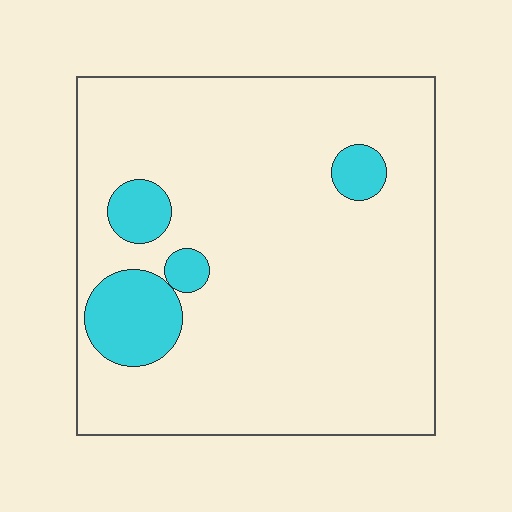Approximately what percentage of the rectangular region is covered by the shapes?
Approximately 10%.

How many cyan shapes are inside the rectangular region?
4.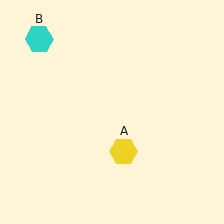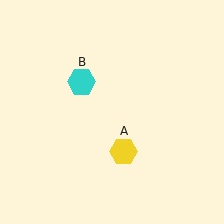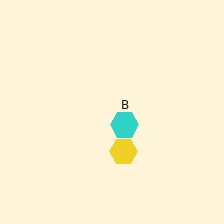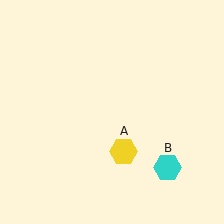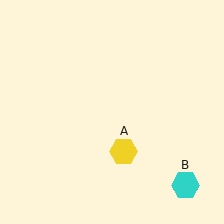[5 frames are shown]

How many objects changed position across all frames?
1 object changed position: cyan hexagon (object B).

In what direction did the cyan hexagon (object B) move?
The cyan hexagon (object B) moved down and to the right.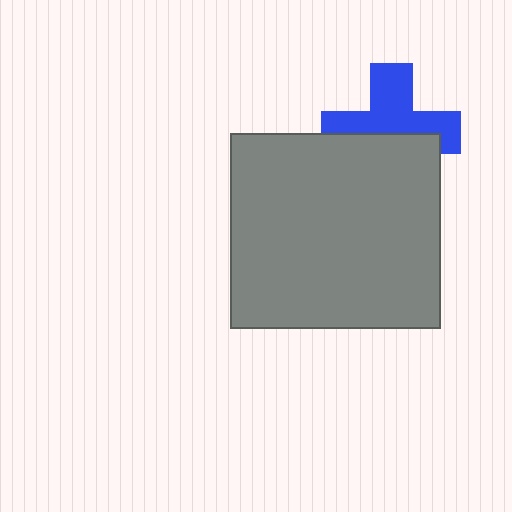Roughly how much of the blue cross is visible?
About half of it is visible (roughly 55%).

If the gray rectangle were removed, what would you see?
You would see the complete blue cross.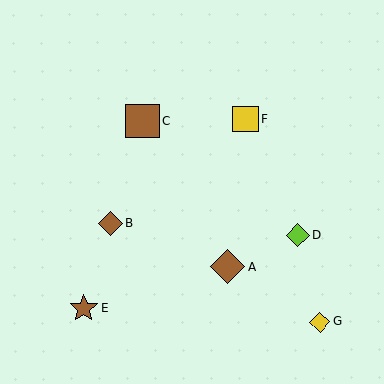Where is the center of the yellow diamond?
The center of the yellow diamond is at (320, 322).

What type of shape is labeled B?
Shape B is a brown diamond.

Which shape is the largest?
The brown diamond (labeled A) is the largest.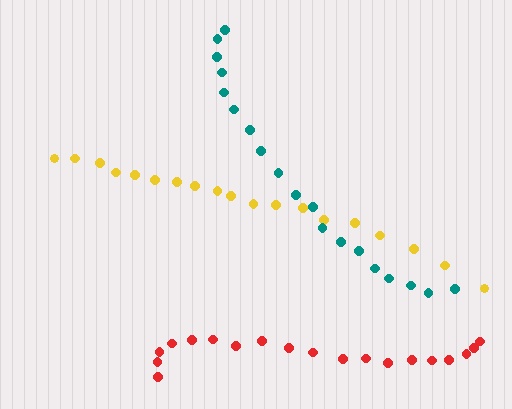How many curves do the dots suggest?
There are 3 distinct paths.